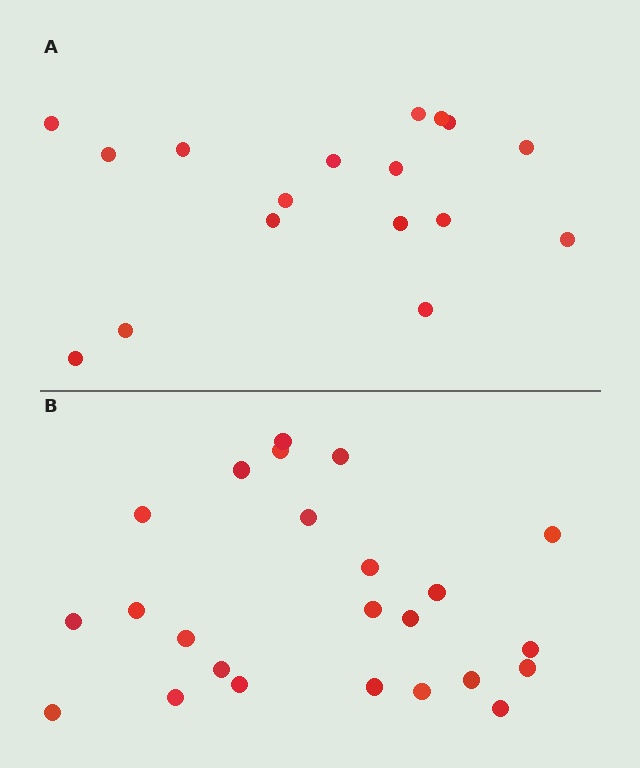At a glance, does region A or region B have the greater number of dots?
Region B (the bottom region) has more dots.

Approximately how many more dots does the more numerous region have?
Region B has roughly 8 or so more dots than region A.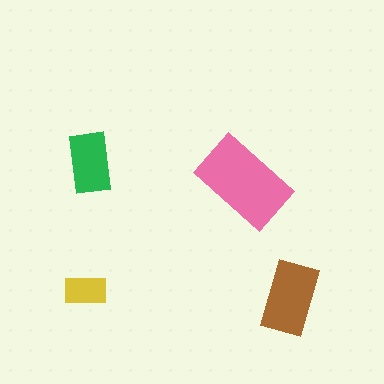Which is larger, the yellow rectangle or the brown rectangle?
The brown one.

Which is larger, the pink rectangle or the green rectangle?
The pink one.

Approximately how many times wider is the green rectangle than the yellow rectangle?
About 1.5 times wider.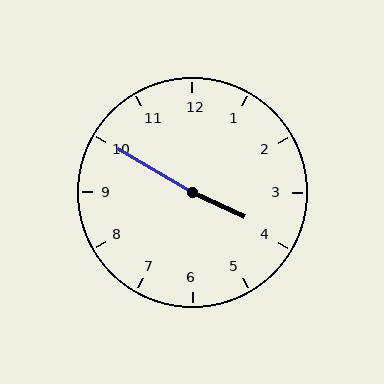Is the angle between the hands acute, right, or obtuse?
It is obtuse.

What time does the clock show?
3:50.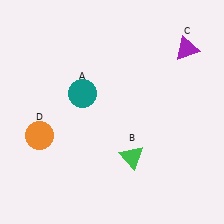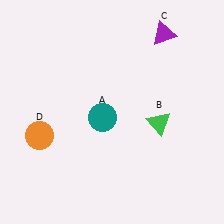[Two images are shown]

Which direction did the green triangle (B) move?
The green triangle (B) moved up.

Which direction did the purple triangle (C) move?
The purple triangle (C) moved left.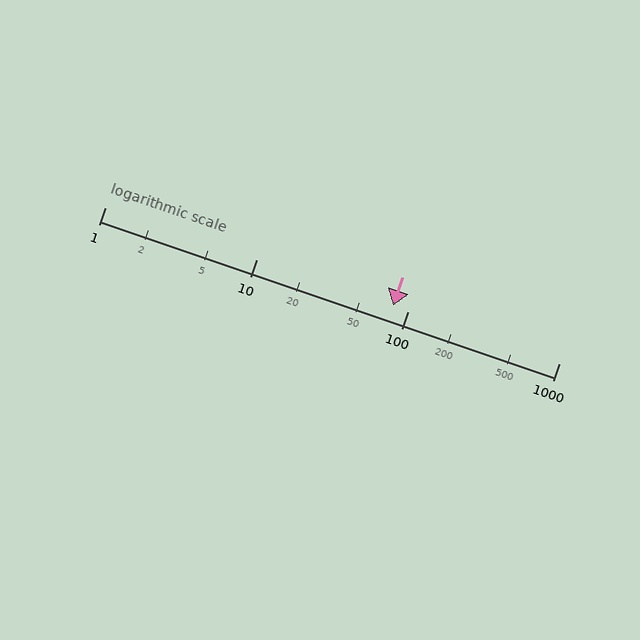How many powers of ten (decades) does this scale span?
The scale spans 3 decades, from 1 to 1000.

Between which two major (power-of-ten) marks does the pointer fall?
The pointer is between 10 and 100.